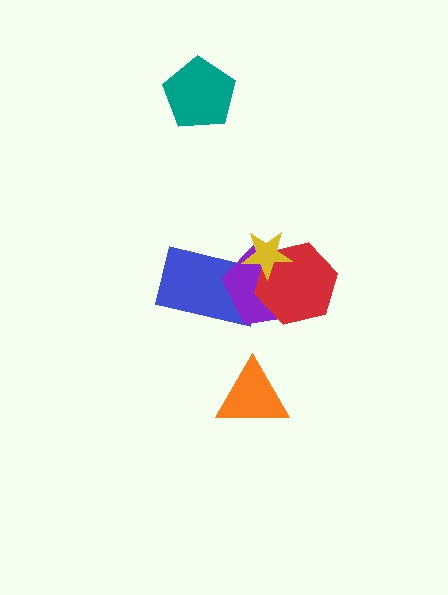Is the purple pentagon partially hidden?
Yes, it is partially covered by another shape.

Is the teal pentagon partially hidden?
No, no other shape covers it.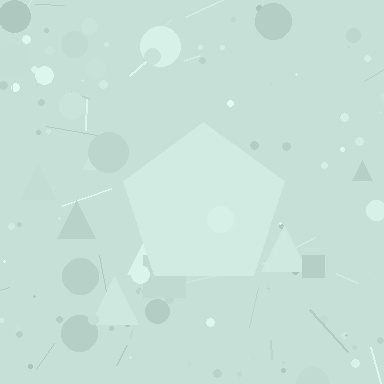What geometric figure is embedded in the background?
A pentagon is embedded in the background.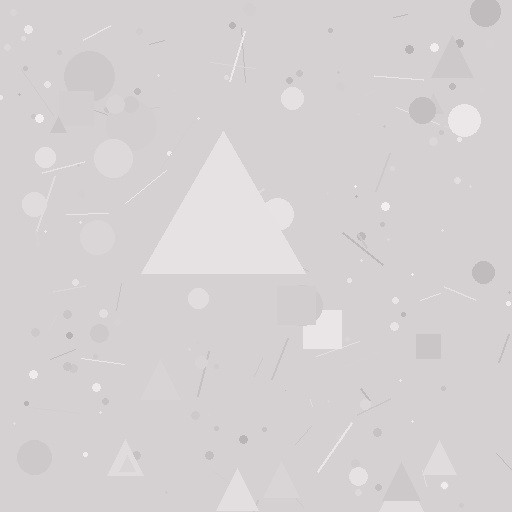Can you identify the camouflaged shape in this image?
The camouflaged shape is a triangle.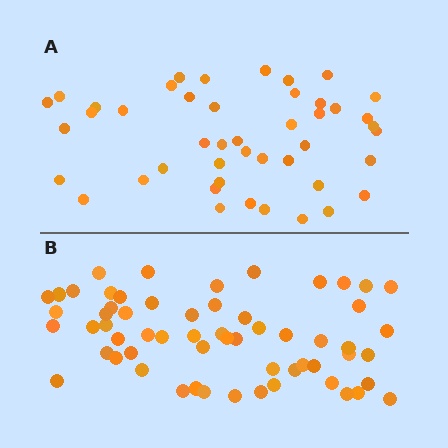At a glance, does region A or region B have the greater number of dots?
Region B (the bottom region) has more dots.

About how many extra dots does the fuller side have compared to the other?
Region B has approximately 15 more dots than region A.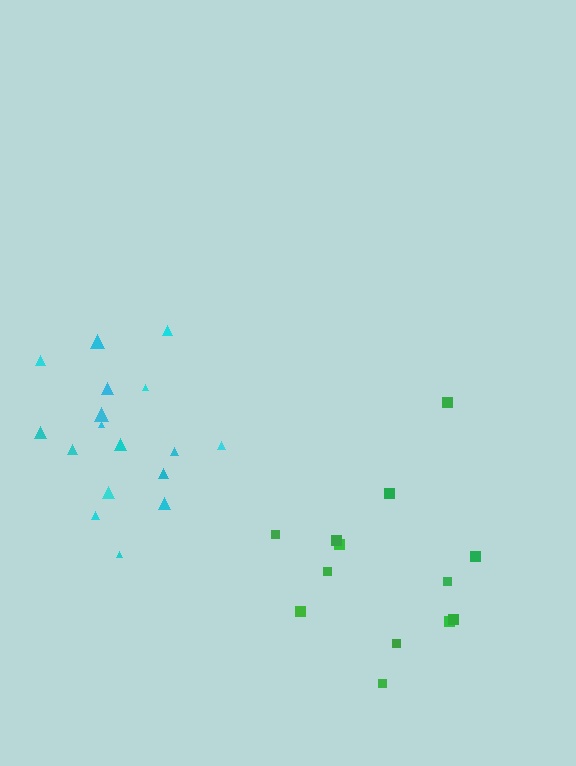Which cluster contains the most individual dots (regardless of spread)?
Cyan (17).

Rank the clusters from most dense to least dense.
cyan, green.